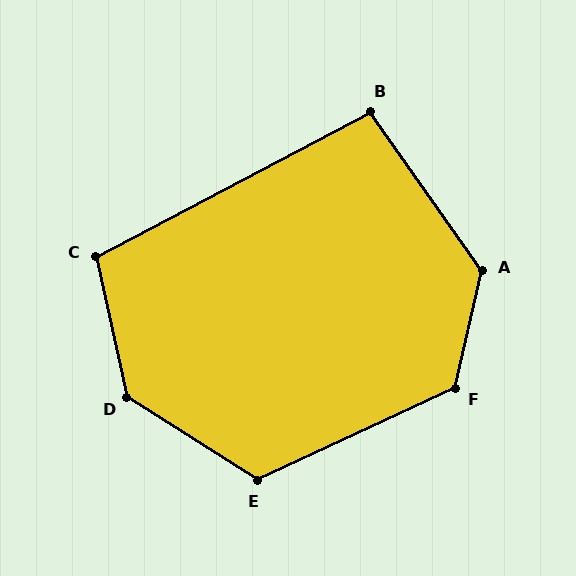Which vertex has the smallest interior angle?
B, at approximately 97 degrees.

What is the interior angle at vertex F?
Approximately 128 degrees (obtuse).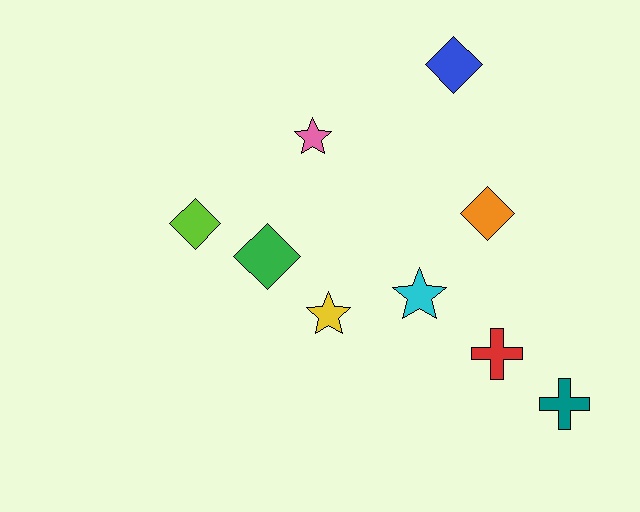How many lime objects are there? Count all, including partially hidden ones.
There is 1 lime object.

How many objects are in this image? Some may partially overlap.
There are 9 objects.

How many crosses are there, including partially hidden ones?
There are 2 crosses.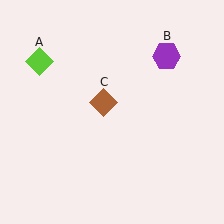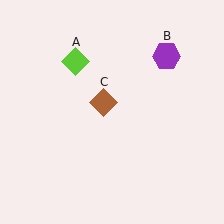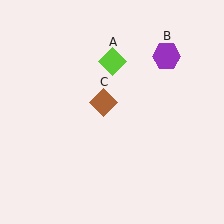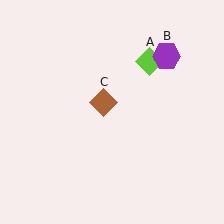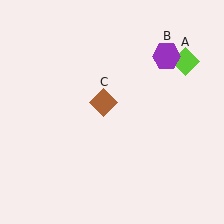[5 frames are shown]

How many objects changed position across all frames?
1 object changed position: lime diamond (object A).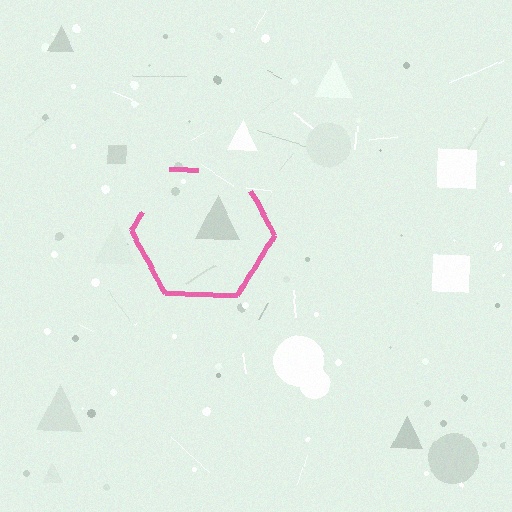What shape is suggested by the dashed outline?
The dashed outline suggests a hexagon.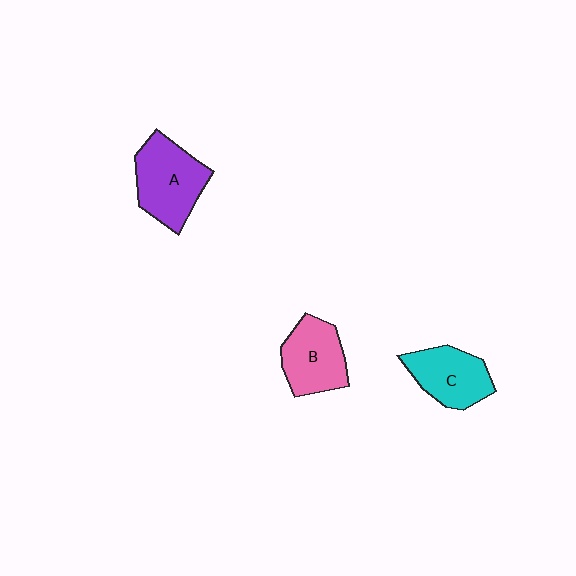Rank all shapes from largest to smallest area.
From largest to smallest: A (purple), B (pink), C (cyan).